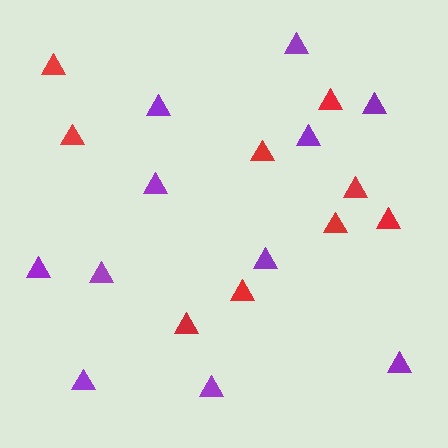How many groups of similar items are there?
There are 2 groups: one group of red triangles (9) and one group of purple triangles (11).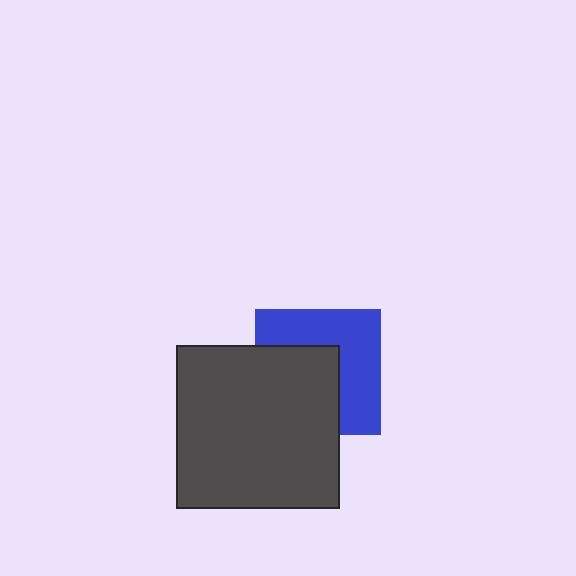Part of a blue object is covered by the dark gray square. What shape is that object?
It is a square.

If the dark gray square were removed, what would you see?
You would see the complete blue square.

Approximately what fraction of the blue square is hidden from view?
Roughly 48% of the blue square is hidden behind the dark gray square.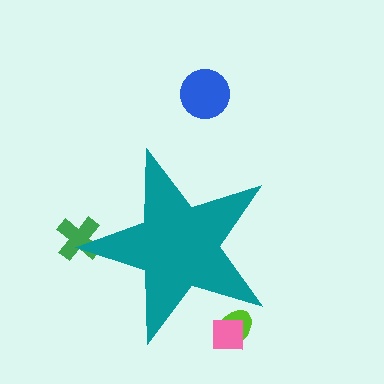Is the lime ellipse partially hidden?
Yes, the lime ellipse is partially hidden behind the teal star.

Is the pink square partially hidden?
Yes, the pink square is partially hidden behind the teal star.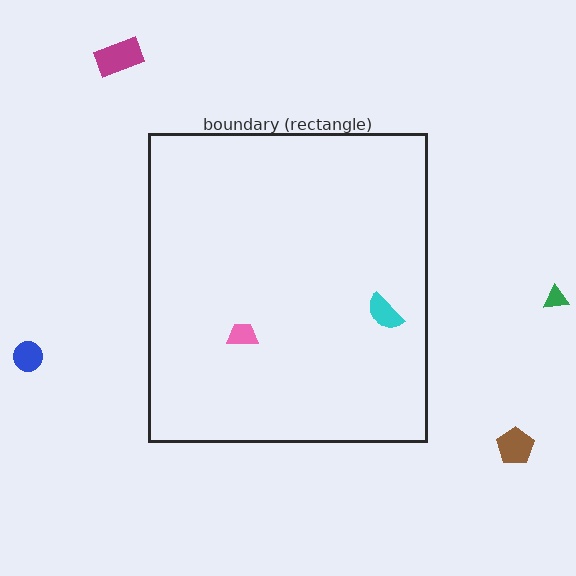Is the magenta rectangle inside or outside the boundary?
Outside.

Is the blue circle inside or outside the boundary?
Outside.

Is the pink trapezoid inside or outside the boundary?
Inside.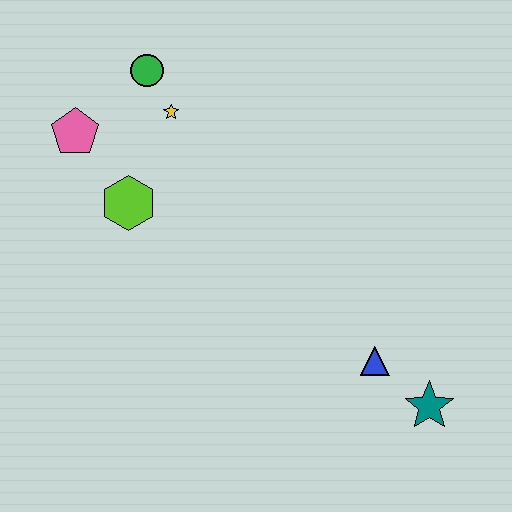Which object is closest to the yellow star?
The green circle is closest to the yellow star.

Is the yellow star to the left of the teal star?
Yes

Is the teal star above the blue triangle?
No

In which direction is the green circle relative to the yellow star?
The green circle is above the yellow star.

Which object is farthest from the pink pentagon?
The teal star is farthest from the pink pentagon.